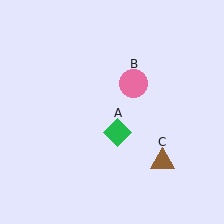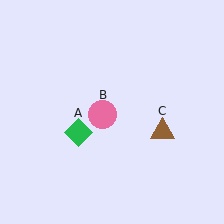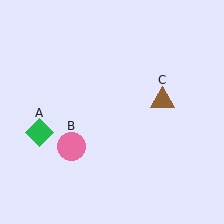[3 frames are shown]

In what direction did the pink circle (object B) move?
The pink circle (object B) moved down and to the left.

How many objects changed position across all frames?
3 objects changed position: green diamond (object A), pink circle (object B), brown triangle (object C).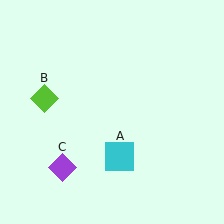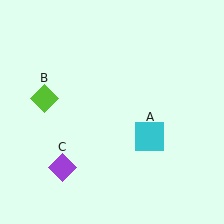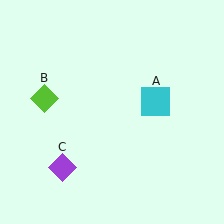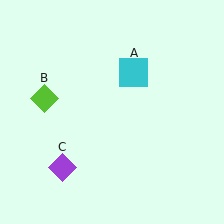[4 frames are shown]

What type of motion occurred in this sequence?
The cyan square (object A) rotated counterclockwise around the center of the scene.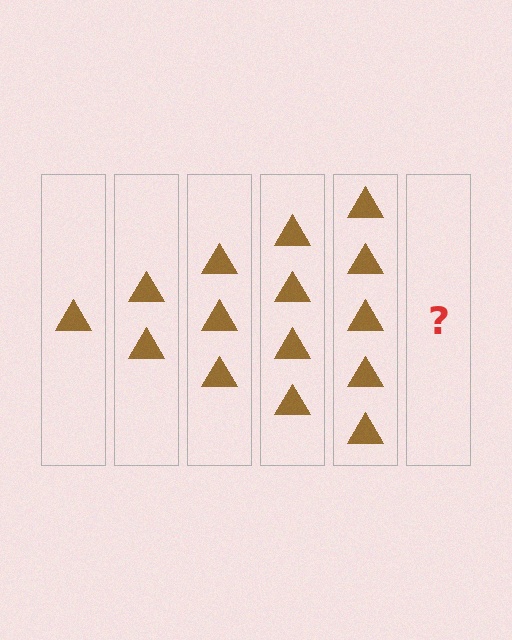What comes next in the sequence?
The next element should be 6 triangles.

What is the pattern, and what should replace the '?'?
The pattern is that each step adds one more triangle. The '?' should be 6 triangles.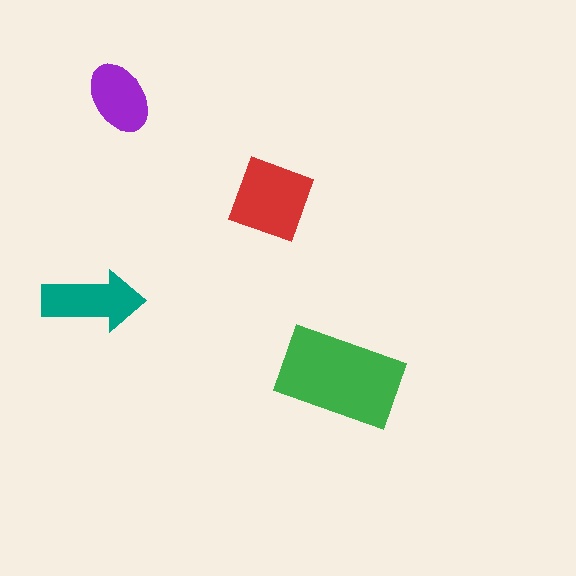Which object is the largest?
The green rectangle.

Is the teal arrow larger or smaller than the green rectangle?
Smaller.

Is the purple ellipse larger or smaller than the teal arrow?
Smaller.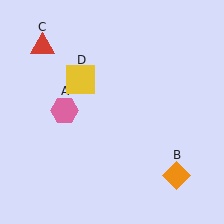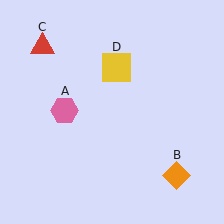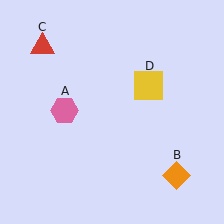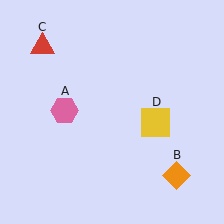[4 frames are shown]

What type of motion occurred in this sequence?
The yellow square (object D) rotated clockwise around the center of the scene.